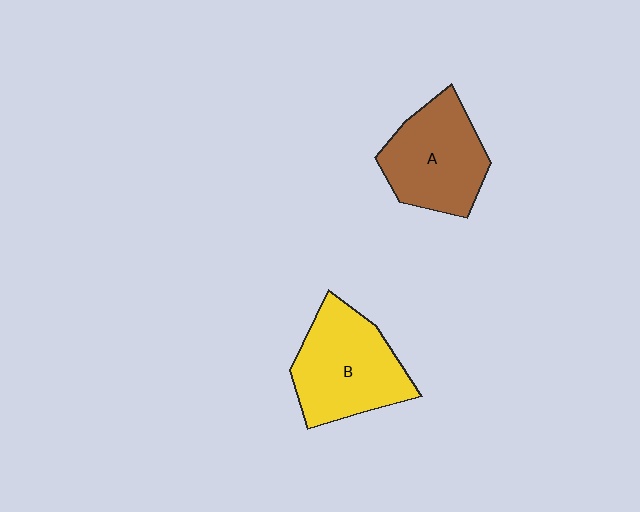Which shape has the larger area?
Shape B (yellow).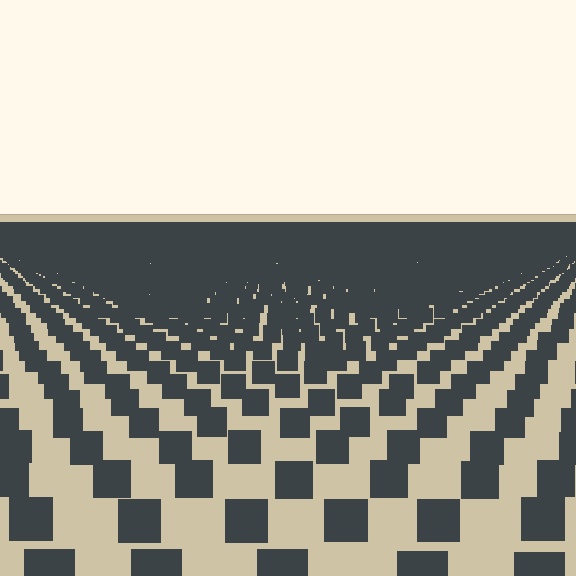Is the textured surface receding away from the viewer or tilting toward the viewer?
The surface is receding away from the viewer. Texture elements get smaller and denser toward the top.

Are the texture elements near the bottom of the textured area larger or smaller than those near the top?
Larger. Near the bottom, elements are closer to the viewer and appear at a bigger on-screen size.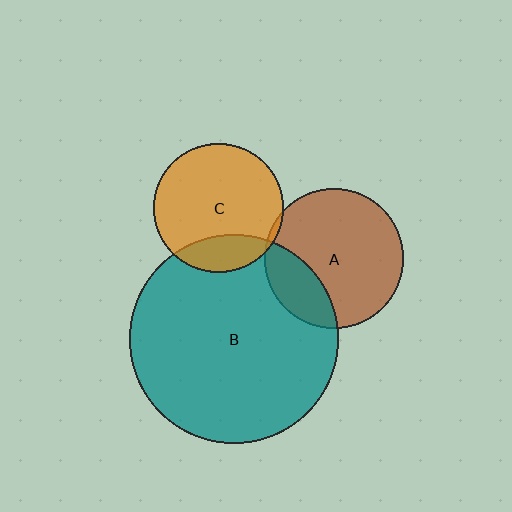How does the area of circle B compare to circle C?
Approximately 2.6 times.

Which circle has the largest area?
Circle B (teal).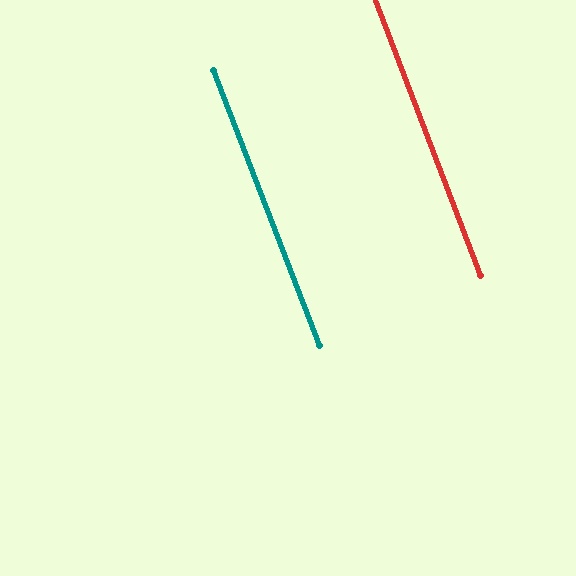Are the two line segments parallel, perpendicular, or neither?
Parallel — their directions differ by only 0.1°.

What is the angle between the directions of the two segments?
Approximately 0 degrees.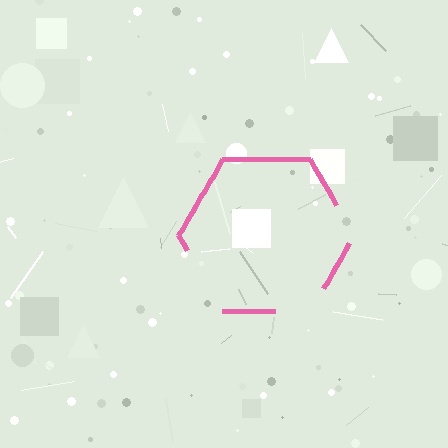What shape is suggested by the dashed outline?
The dashed outline suggests a hexagon.